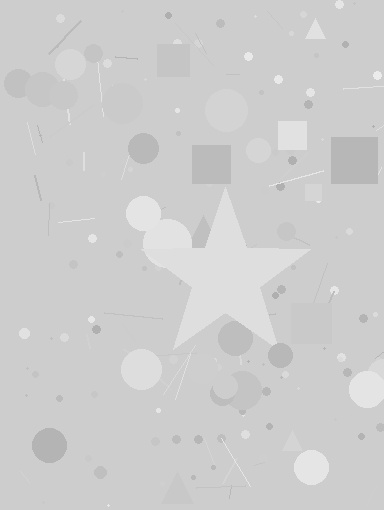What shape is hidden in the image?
A star is hidden in the image.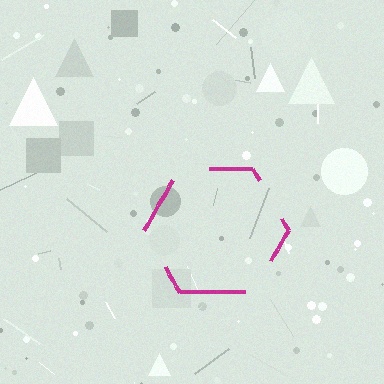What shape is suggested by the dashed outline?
The dashed outline suggests a hexagon.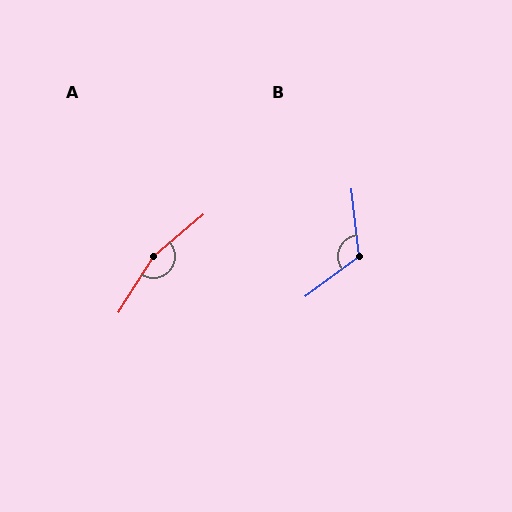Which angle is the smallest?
B, at approximately 120 degrees.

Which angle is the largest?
A, at approximately 162 degrees.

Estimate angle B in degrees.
Approximately 120 degrees.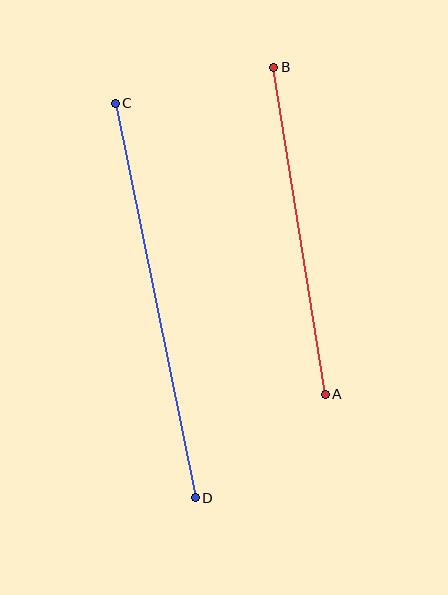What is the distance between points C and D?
The distance is approximately 402 pixels.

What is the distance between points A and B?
The distance is approximately 331 pixels.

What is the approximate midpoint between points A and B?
The midpoint is at approximately (299, 231) pixels.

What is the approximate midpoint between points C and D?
The midpoint is at approximately (155, 301) pixels.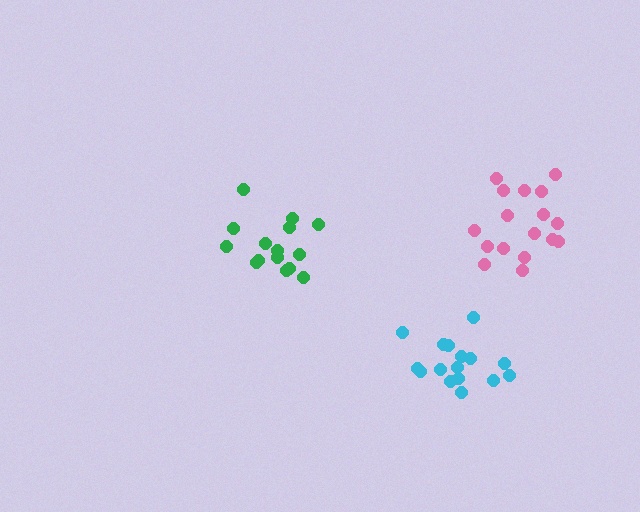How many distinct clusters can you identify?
There are 3 distinct clusters.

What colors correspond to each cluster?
The clusters are colored: green, cyan, pink.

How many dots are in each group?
Group 1: 15 dots, Group 2: 16 dots, Group 3: 17 dots (48 total).